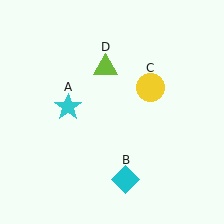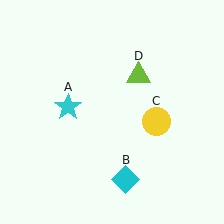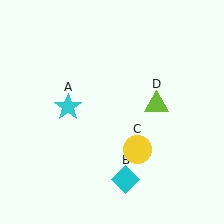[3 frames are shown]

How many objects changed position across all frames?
2 objects changed position: yellow circle (object C), lime triangle (object D).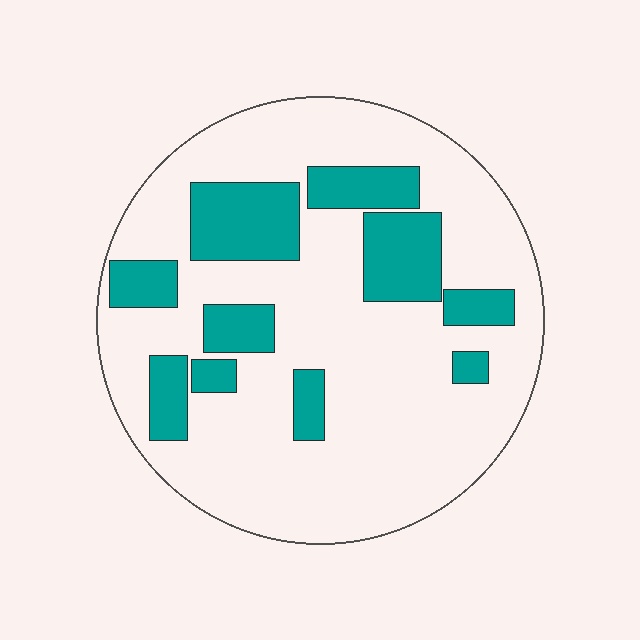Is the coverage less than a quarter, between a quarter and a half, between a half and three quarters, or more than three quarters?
Less than a quarter.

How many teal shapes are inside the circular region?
10.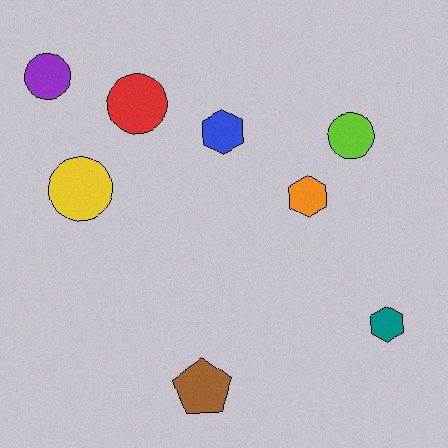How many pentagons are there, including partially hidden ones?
There is 1 pentagon.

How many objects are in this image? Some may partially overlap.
There are 8 objects.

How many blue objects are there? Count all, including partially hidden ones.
There is 1 blue object.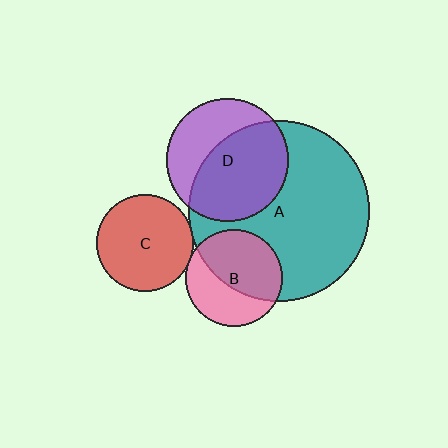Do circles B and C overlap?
Yes.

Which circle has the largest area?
Circle A (teal).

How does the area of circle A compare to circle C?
Approximately 3.5 times.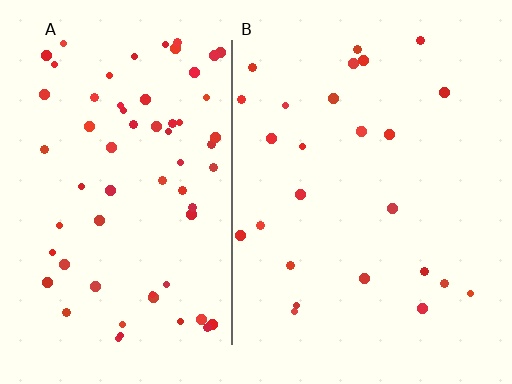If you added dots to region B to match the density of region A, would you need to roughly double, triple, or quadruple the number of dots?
Approximately triple.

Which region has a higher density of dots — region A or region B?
A (the left).